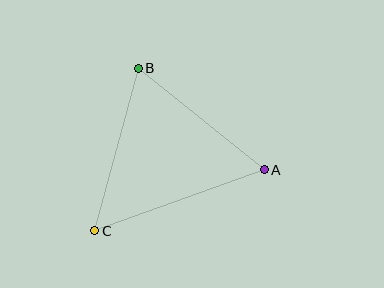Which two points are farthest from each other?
Points A and C are farthest from each other.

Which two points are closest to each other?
Points A and B are closest to each other.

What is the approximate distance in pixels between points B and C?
The distance between B and C is approximately 168 pixels.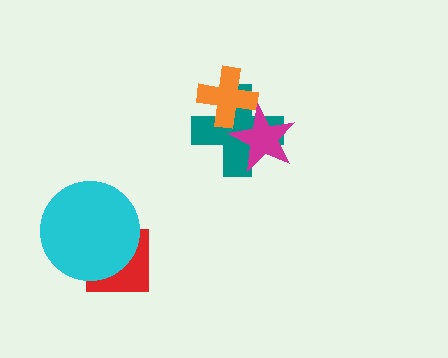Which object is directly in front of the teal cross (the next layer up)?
The orange cross is directly in front of the teal cross.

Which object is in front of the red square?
The cyan circle is in front of the red square.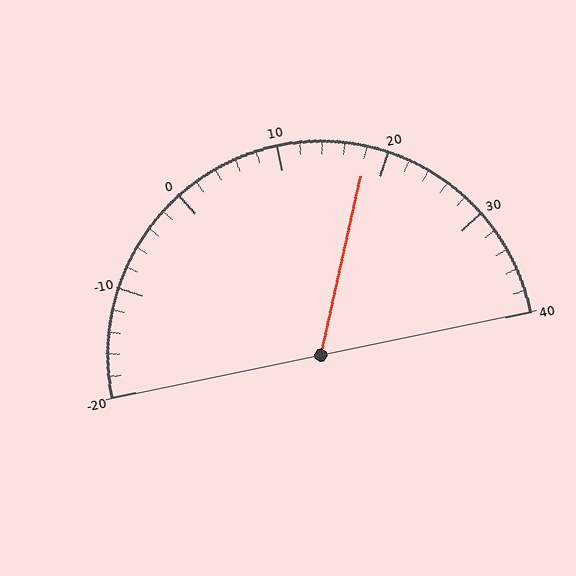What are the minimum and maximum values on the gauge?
The gauge ranges from -20 to 40.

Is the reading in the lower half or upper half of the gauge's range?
The reading is in the upper half of the range (-20 to 40).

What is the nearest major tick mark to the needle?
The nearest major tick mark is 20.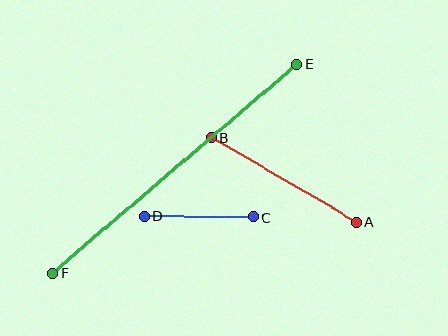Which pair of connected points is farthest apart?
Points E and F are farthest apart.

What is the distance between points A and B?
The distance is approximately 167 pixels.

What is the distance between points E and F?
The distance is approximately 321 pixels.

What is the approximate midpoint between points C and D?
The midpoint is at approximately (199, 217) pixels.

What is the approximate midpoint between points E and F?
The midpoint is at approximately (175, 169) pixels.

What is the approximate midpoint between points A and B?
The midpoint is at approximately (284, 180) pixels.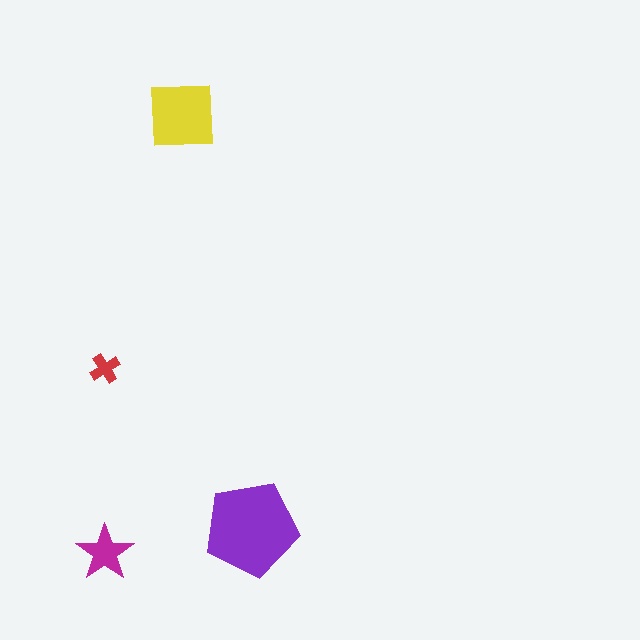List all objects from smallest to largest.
The red cross, the magenta star, the yellow square, the purple pentagon.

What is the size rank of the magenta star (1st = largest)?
3rd.